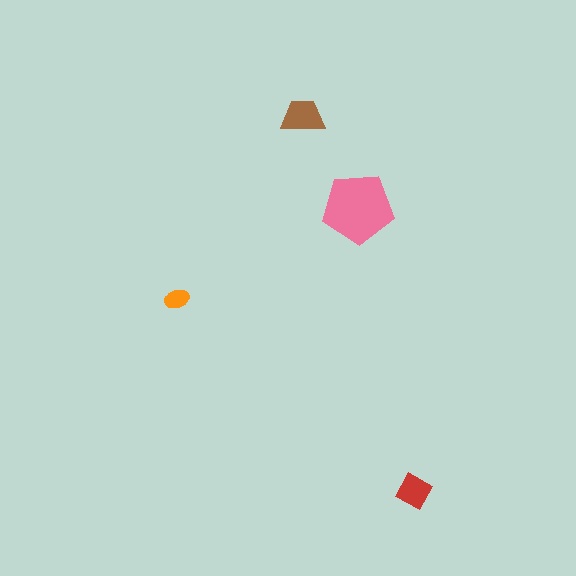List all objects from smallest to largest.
The orange ellipse, the red square, the brown trapezoid, the pink pentagon.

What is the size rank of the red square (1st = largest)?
3rd.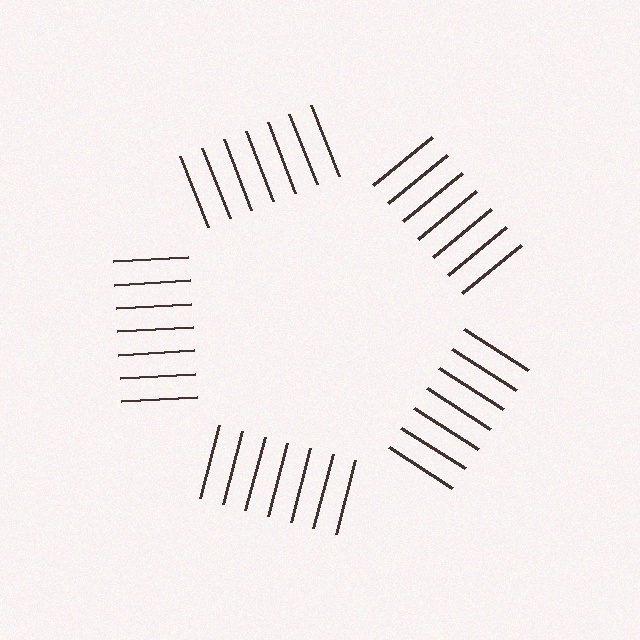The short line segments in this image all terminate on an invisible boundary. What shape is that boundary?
An illusory pentagon — the line segments terminate on its edges but no continuous stroke is drawn.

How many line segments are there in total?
35 — 7 along each of the 5 edges.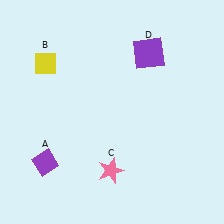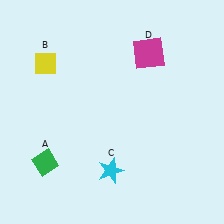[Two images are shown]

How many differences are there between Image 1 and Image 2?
There are 3 differences between the two images.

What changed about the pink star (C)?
In Image 1, C is pink. In Image 2, it changed to cyan.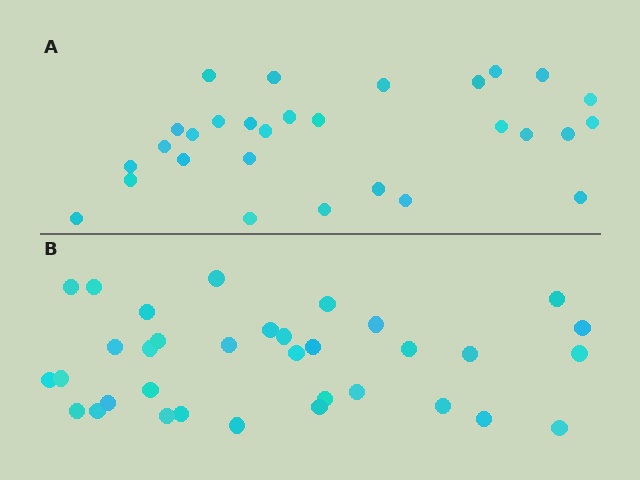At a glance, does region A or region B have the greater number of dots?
Region B (the bottom region) has more dots.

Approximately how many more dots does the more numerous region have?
Region B has about 5 more dots than region A.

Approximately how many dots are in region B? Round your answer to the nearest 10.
About 30 dots. (The exact count is 34, which rounds to 30.)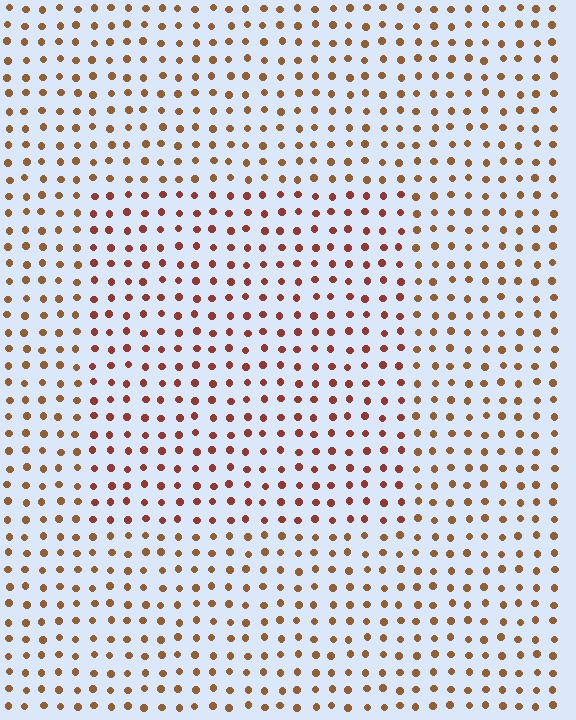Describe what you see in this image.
The image is filled with small brown elements in a uniform arrangement. A rectangle-shaped region is visible where the elements are tinted to a slightly different hue, forming a subtle color boundary.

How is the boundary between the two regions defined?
The boundary is defined purely by a slight shift in hue (about 24 degrees). Spacing, size, and orientation are identical on both sides.